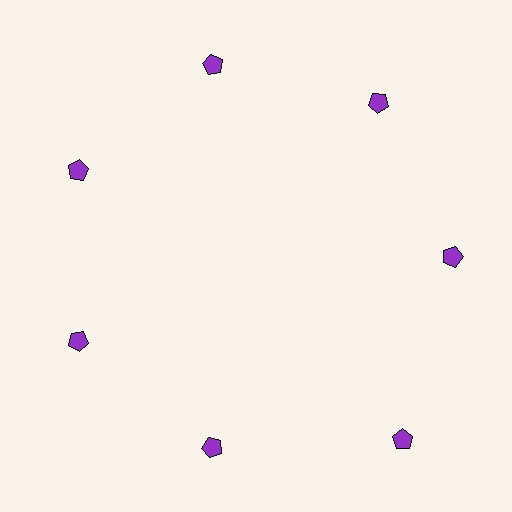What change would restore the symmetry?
The symmetry would be restored by moving it inward, back onto the ring so that all 7 pentagons sit at equal angles and equal distance from the center.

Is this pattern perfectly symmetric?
No. The 7 purple pentagons are arranged in a ring, but one element near the 5 o'clock position is pushed outward from the center, breaking the 7-fold rotational symmetry.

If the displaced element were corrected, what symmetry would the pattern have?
It would have 7-fold rotational symmetry — the pattern would map onto itself every 51 degrees.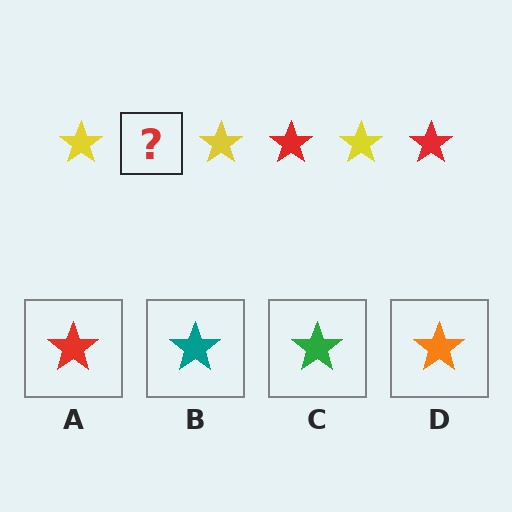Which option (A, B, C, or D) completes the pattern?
A.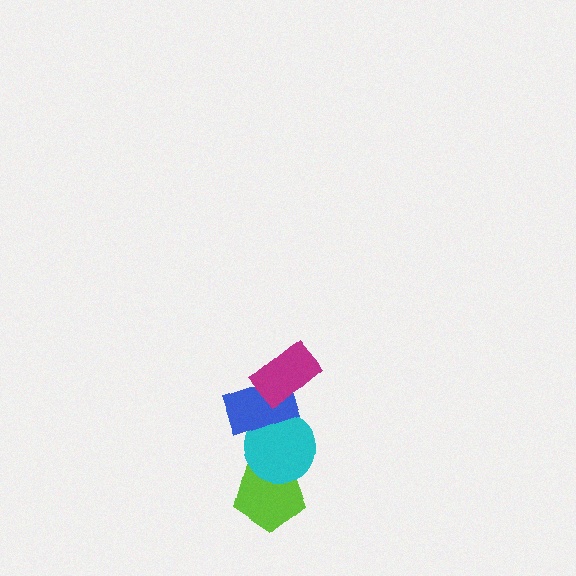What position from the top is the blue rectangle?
The blue rectangle is 2nd from the top.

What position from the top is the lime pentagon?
The lime pentagon is 4th from the top.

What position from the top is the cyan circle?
The cyan circle is 3rd from the top.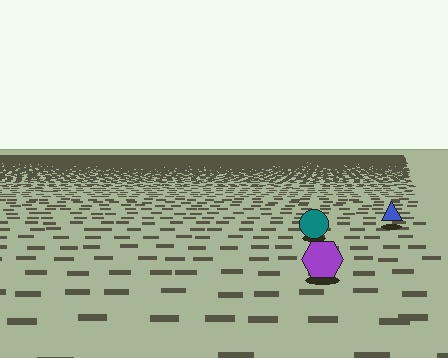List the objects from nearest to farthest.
From nearest to farthest: the purple hexagon, the teal circle, the blue triangle.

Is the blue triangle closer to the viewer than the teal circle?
No. The teal circle is closer — you can tell from the texture gradient: the ground texture is coarser near it.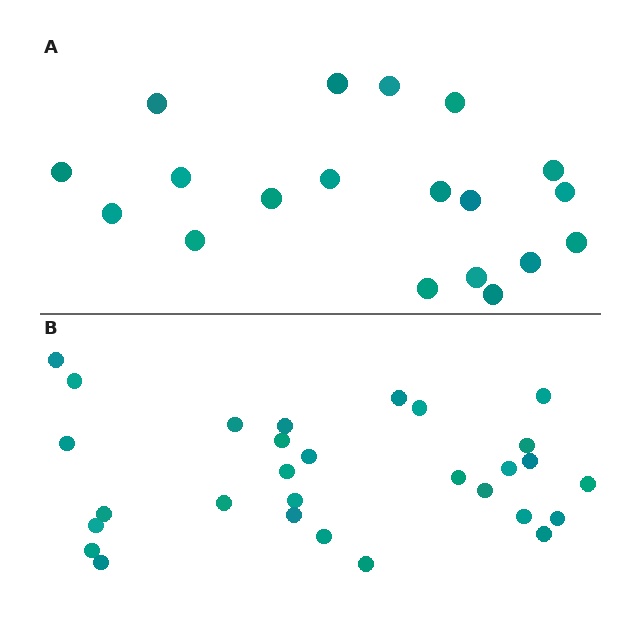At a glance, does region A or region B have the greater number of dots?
Region B (the bottom region) has more dots.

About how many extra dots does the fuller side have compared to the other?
Region B has roughly 10 or so more dots than region A.